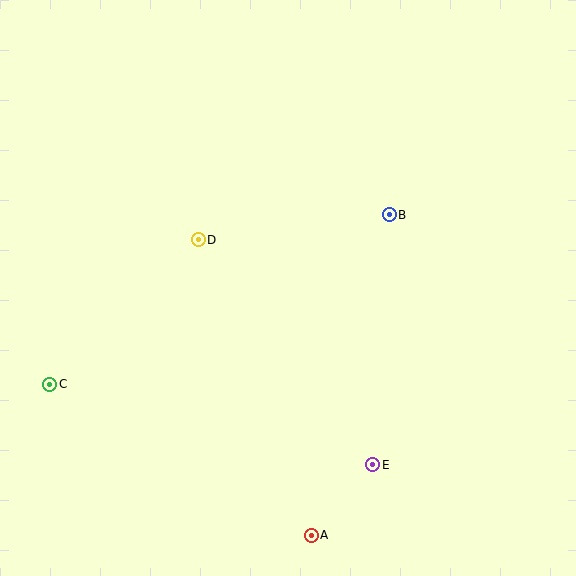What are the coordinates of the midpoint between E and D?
The midpoint between E and D is at (286, 352).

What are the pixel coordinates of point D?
Point D is at (198, 240).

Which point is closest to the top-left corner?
Point D is closest to the top-left corner.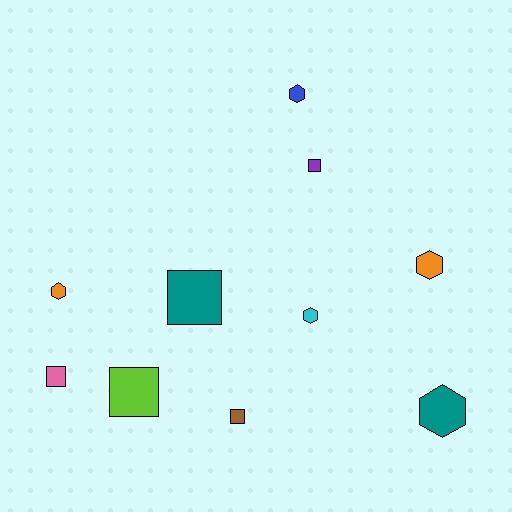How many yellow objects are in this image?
There are no yellow objects.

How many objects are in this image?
There are 10 objects.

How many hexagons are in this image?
There are 5 hexagons.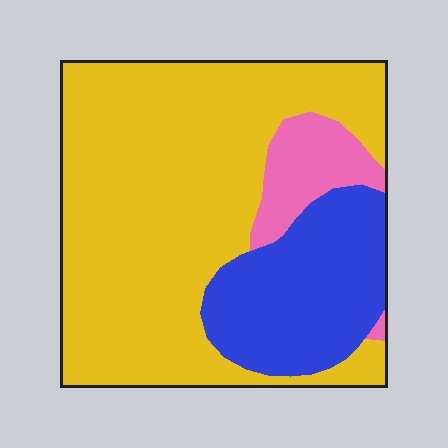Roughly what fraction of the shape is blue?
Blue covers roughly 25% of the shape.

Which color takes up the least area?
Pink, at roughly 10%.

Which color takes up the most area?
Yellow, at roughly 65%.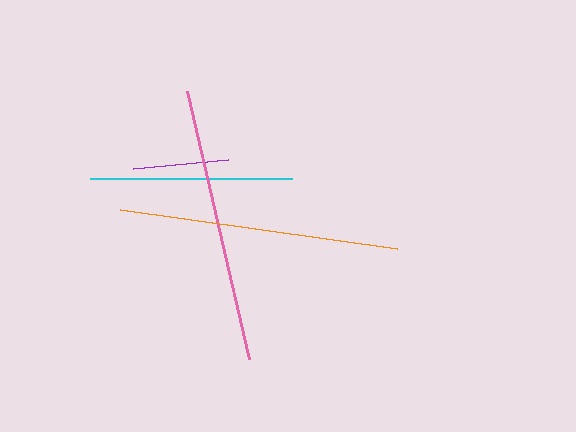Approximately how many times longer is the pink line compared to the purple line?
The pink line is approximately 2.9 times the length of the purple line.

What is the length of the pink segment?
The pink segment is approximately 276 pixels long.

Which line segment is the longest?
The orange line is the longest at approximately 279 pixels.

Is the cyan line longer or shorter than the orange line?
The orange line is longer than the cyan line.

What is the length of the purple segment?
The purple segment is approximately 96 pixels long.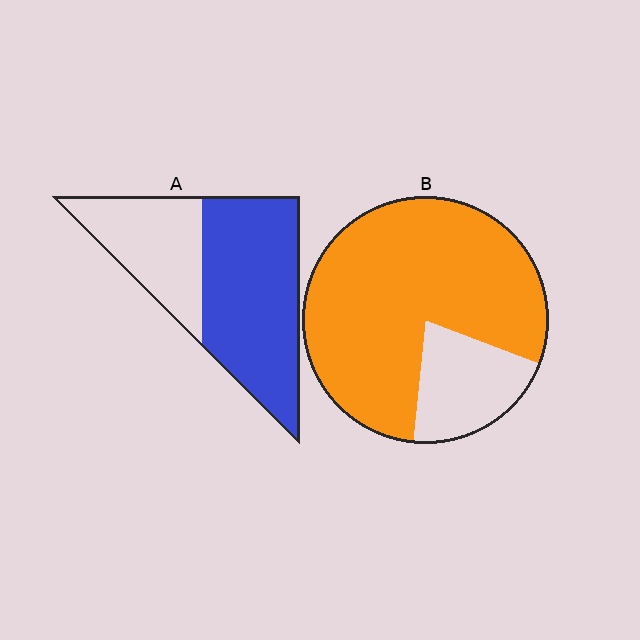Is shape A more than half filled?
Yes.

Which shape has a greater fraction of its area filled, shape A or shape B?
Shape B.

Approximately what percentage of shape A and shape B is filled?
A is approximately 65% and B is approximately 80%.